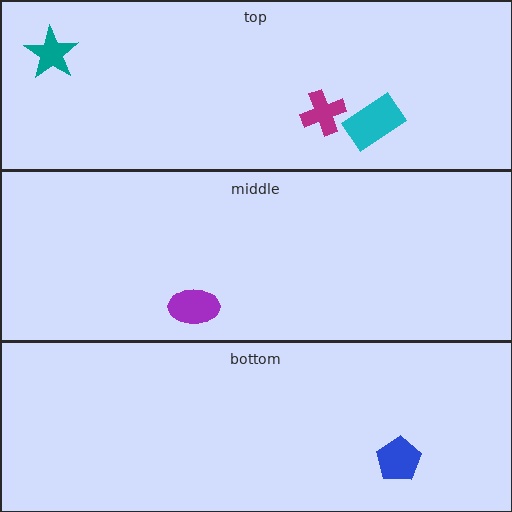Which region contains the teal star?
The top region.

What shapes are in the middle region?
The purple ellipse.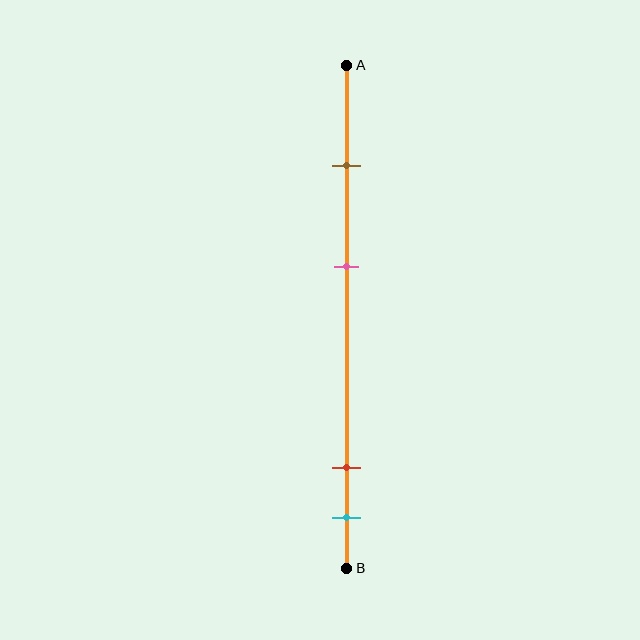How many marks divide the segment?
There are 4 marks dividing the segment.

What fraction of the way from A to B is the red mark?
The red mark is approximately 80% (0.8) of the way from A to B.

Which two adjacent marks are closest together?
The red and cyan marks are the closest adjacent pair.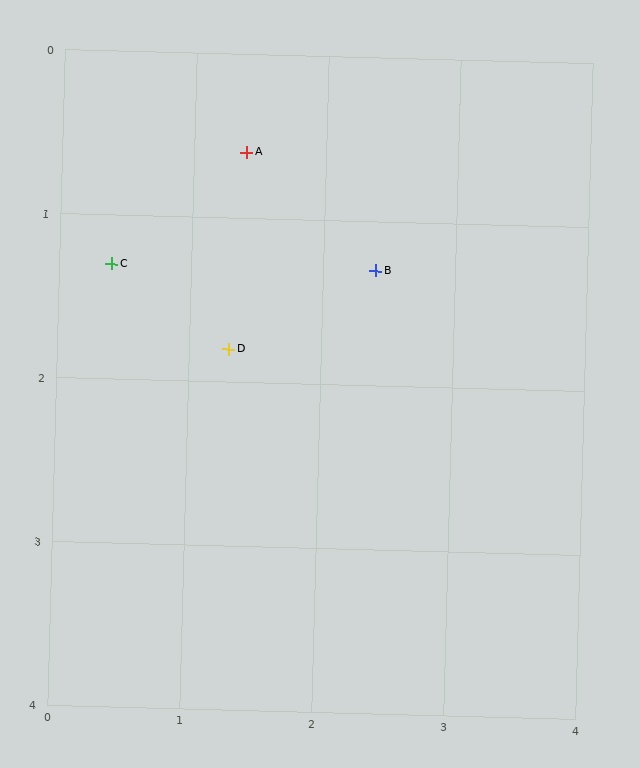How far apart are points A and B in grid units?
Points A and B are about 1.2 grid units apart.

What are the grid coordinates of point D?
Point D is at approximately (1.3, 1.8).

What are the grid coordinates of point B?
Point B is at approximately (2.4, 1.3).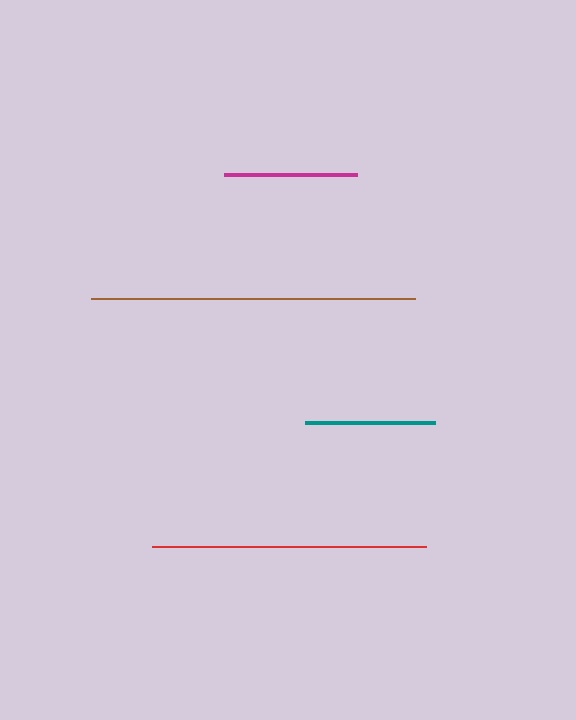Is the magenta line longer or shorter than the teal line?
The magenta line is longer than the teal line.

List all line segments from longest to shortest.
From longest to shortest: brown, red, magenta, teal.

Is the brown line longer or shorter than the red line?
The brown line is longer than the red line.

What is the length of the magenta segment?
The magenta segment is approximately 133 pixels long.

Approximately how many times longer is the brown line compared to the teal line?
The brown line is approximately 2.5 times the length of the teal line.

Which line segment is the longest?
The brown line is the longest at approximately 324 pixels.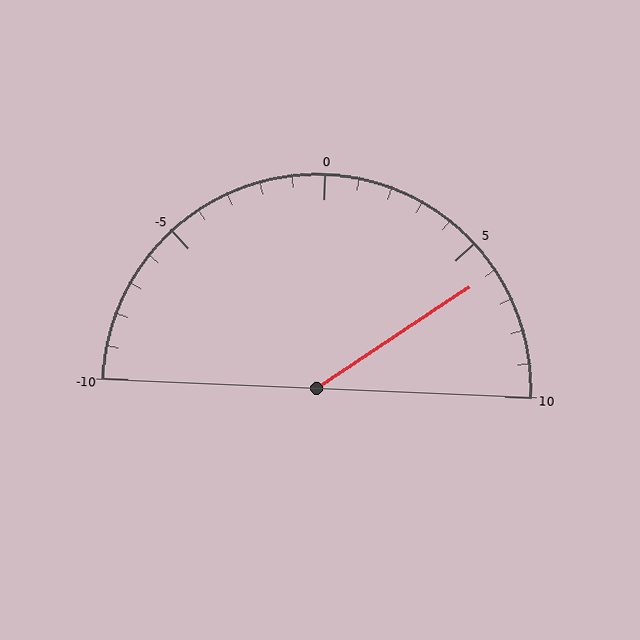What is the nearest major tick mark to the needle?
The nearest major tick mark is 5.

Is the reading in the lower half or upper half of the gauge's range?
The reading is in the upper half of the range (-10 to 10).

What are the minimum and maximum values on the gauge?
The gauge ranges from -10 to 10.